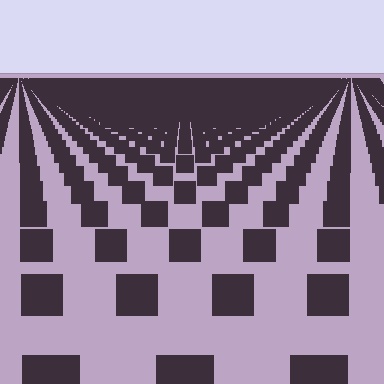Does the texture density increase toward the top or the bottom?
Density increases toward the top.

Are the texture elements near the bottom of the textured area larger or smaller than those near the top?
Larger. Near the bottom, elements are closer to the viewer and appear at a bigger on-screen size.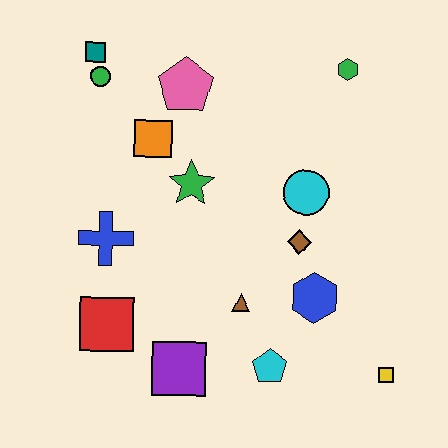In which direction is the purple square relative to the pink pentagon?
The purple square is below the pink pentagon.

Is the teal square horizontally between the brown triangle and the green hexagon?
No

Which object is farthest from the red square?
The green hexagon is farthest from the red square.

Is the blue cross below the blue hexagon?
No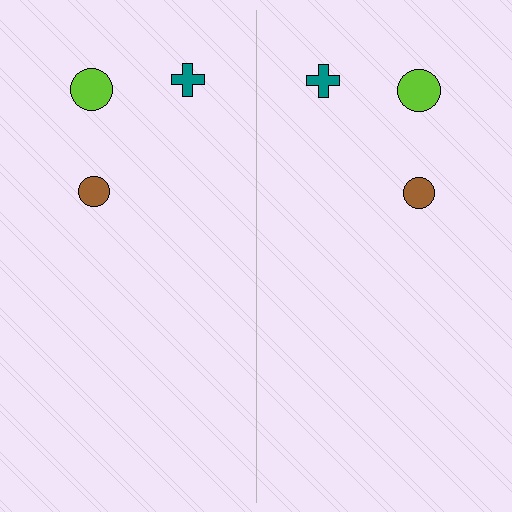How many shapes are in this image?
There are 6 shapes in this image.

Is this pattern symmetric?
Yes, this pattern has bilateral (reflection) symmetry.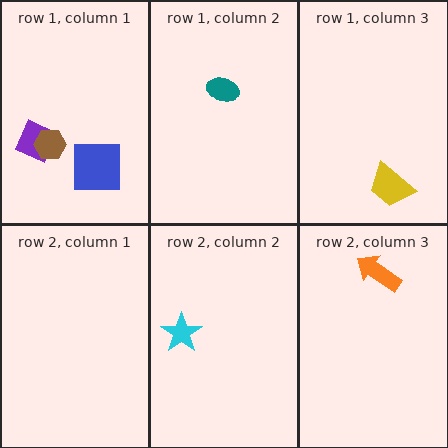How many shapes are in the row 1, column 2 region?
1.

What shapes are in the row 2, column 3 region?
The orange arrow.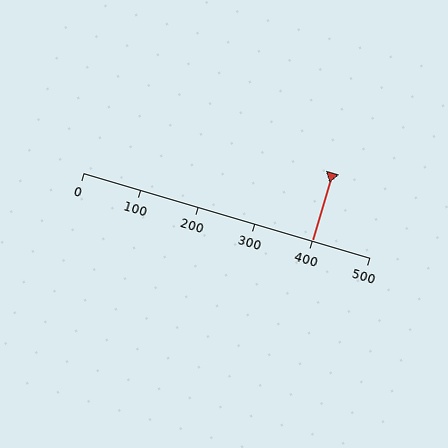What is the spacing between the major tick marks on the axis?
The major ticks are spaced 100 apart.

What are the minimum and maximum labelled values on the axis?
The axis runs from 0 to 500.